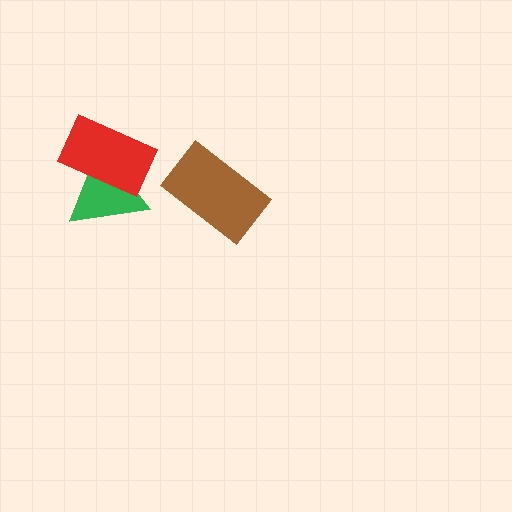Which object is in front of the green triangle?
The red rectangle is in front of the green triangle.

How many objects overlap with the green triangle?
1 object overlaps with the green triangle.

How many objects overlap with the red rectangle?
1 object overlaps with the red rectangle.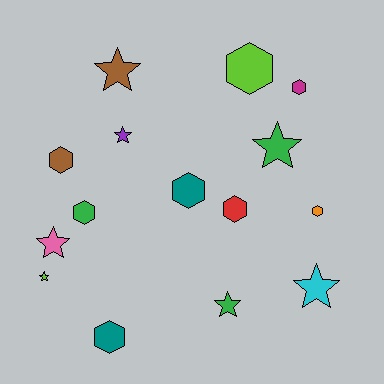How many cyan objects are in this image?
There is 1 cyan object.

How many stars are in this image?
There are 7 stars.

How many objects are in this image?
There are 15 objects.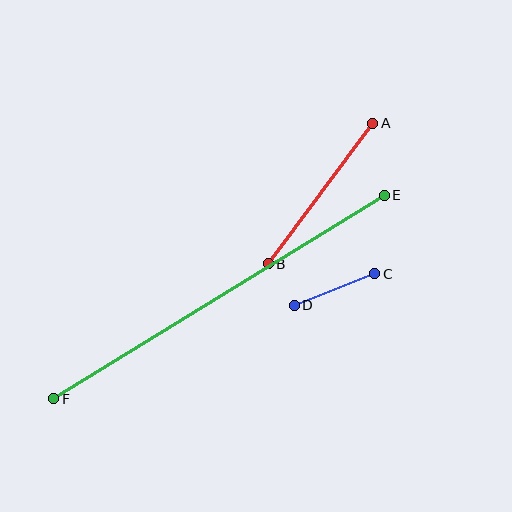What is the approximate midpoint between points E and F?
The midpoint is at approximately (219, 297) pixels.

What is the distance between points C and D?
The distance is approximately 86 pixels.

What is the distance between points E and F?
The distance is approximately 388 pixels.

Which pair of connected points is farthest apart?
Points E and F are farthest apart.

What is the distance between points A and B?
The distance is approximately 175 pixels.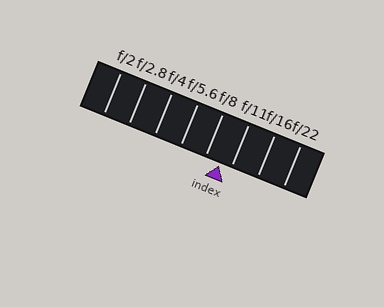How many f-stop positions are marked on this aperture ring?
There are 8 f-stop positions marked.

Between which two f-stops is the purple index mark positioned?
The index mark is between f/8 and f/11.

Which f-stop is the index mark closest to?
The index mark is closest to f/11.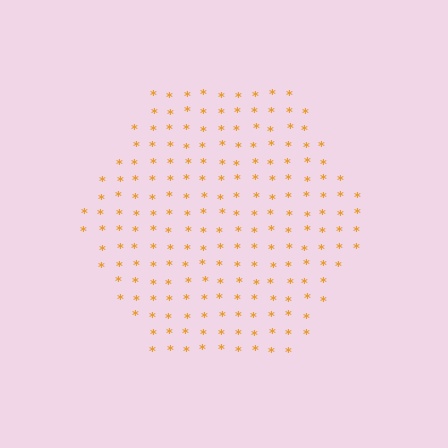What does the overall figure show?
The overall figure shows a hexagon.